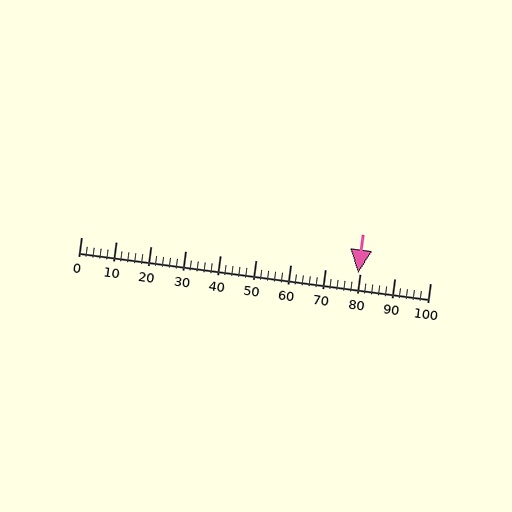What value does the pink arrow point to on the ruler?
The pink arrow points to approximately 79.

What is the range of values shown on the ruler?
The ruler shows values from 0 to 100.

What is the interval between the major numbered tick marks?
The major tick marks are spaced 10 units apart.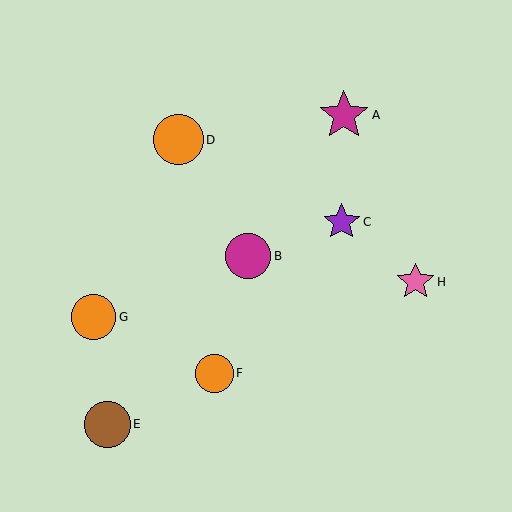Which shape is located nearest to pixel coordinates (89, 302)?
The orange circle (labeled G) at (94, 317) is nearest to that location.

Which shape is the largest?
The magenta star (labeled A) is the largest.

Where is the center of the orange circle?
The center of the orange circle is at (214, 373).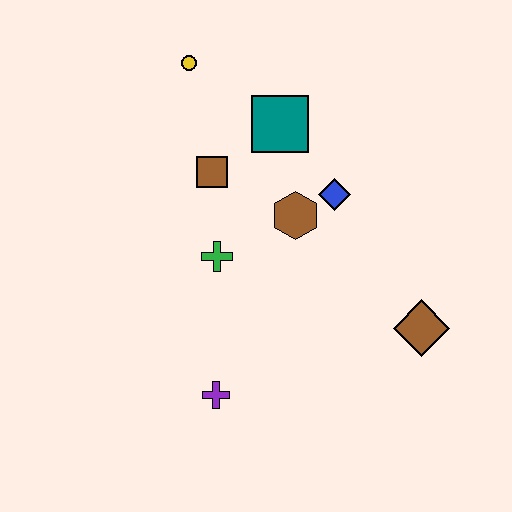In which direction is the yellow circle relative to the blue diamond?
The yellow circle is to the left of the blue diamond.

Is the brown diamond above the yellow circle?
No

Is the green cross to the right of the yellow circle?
Yes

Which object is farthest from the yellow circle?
The brown diamond is farthest from the yellow circle.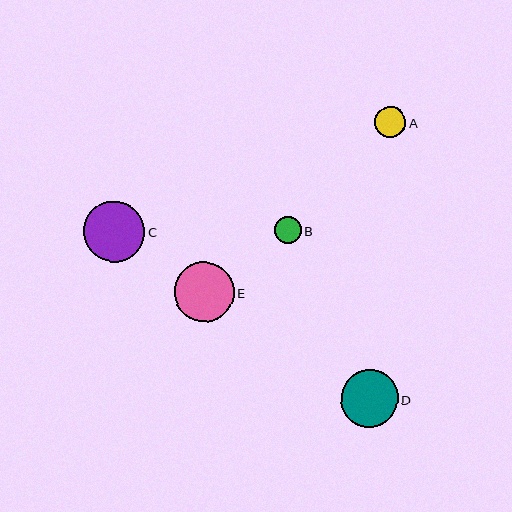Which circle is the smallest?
Circle B is the smallest with a size of approximately 27 pixels.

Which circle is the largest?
Circle C is the largest with a size of approximately 61 pixels.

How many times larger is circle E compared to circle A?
Circle E is approximately 1.9 times the size of circle A.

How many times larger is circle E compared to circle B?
Circle E is approximately 2.2 times the size of circle B.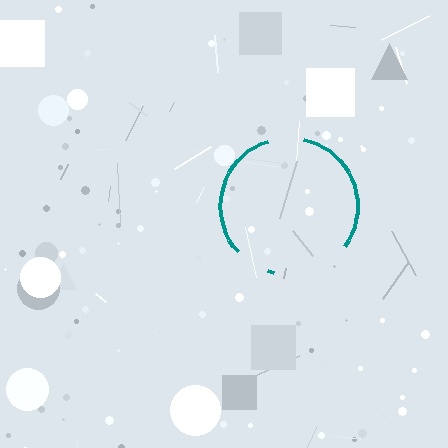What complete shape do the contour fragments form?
The contour fragments form a circle.